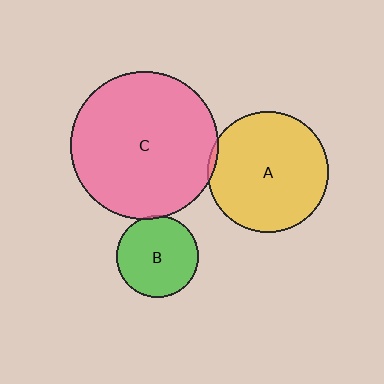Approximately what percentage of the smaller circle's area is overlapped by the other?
Approximately 5%.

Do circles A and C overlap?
Yes.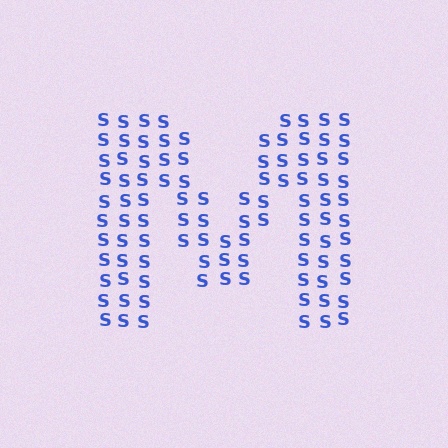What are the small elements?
The small elements are letter S's.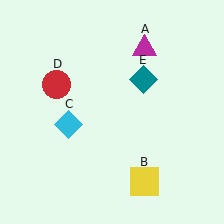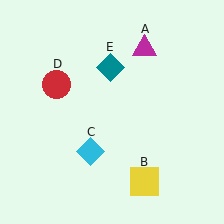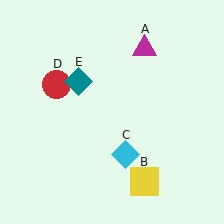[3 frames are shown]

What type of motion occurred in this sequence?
The cyan diamond (object C), teal diamond (object E) rotated counterclockwise around the center of the scene.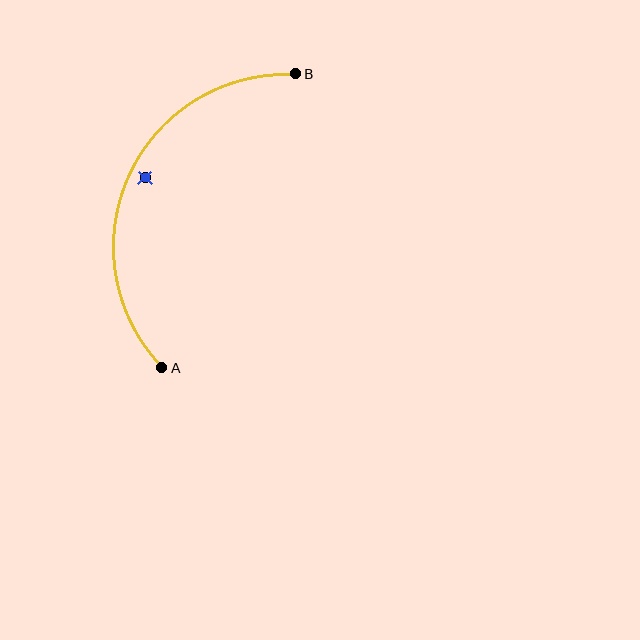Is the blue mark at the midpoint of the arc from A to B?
No — the blue mark does not lie on the arc at all. It sits slightly inside the curve.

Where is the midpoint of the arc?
The arc midpoint is the point on the curve farthest from the straight line joining A and B. It sits to the left of that line.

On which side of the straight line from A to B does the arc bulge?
The arc bulges to the left of the straight line connecting A and B.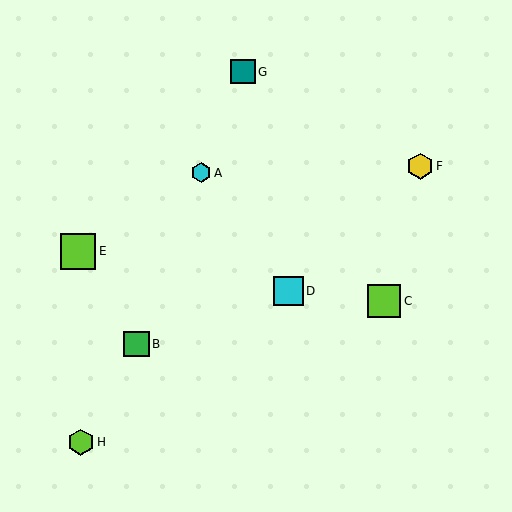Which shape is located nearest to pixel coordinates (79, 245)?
The lime square (labeled E) at (78, 251) is nearest to that location.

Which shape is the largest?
The lime square (labeled E) is the largest.